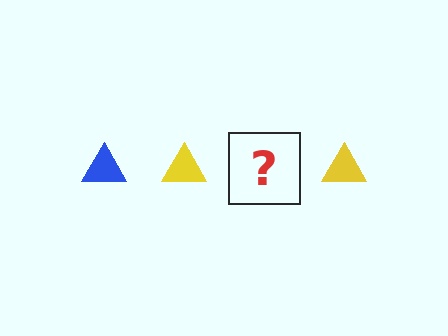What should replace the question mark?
The question mark should be replaced with a blue triangle.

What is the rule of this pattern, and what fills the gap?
The rule is that the pattern cycles through blue, yellow triangles. The gap should be filled with a blue triangle.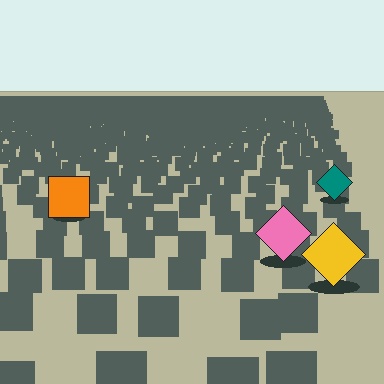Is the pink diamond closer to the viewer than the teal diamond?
Yes. The pink diamond is closer — you can tell from the texture gradient: the ground texture is coarser near it.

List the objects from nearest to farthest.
From nearest to farthest: the yellow diamond, the pink diamond, the orange square, the teal diamond.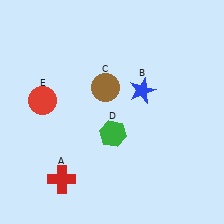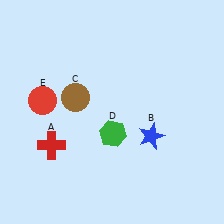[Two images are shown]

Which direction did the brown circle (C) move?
The brown circle (C) moved left.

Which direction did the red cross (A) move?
The red cross (A) moved up.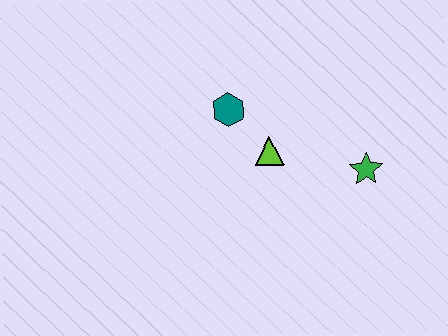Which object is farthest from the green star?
The teal hexagon is farthest from the green star.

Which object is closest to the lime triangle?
The teal hexagon is closest to the lime triangle.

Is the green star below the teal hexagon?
Yes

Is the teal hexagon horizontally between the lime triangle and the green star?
No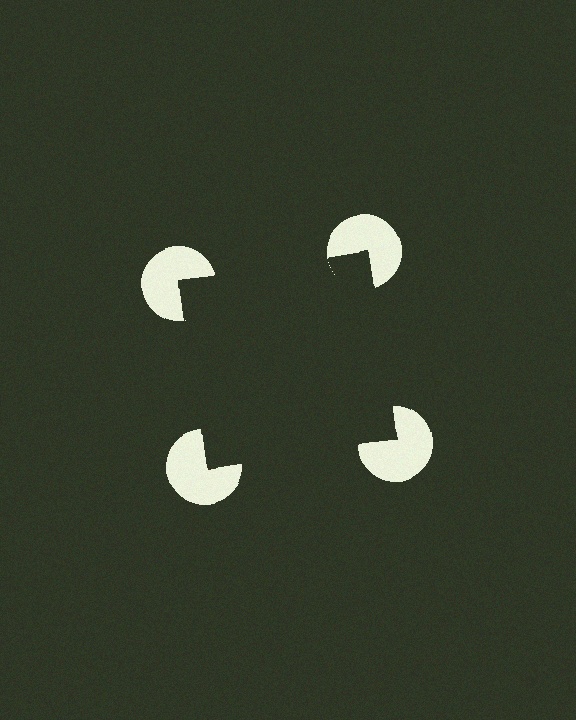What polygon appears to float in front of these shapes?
An illusory square — its edges are inferred from the aligned wedge cuts in the pac-man discs, not physically drawn.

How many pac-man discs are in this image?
There are 4 — one at each vertex of the illusory square.